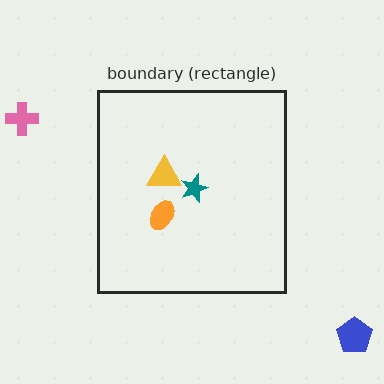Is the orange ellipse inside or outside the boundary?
Inside.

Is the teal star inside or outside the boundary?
Inside.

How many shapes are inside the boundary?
3 inside, 2 outside.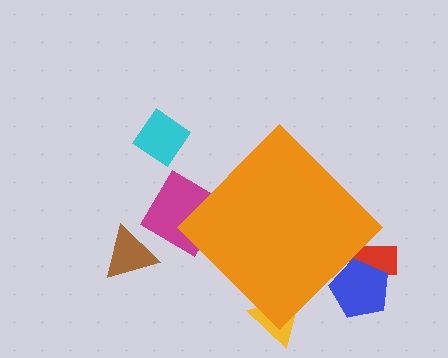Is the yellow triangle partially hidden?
Yes, the yellow triangle is partially hidden behind the orange diamond.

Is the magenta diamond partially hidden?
Yes, the magenta diamond is partially hidden behind the orange diamond.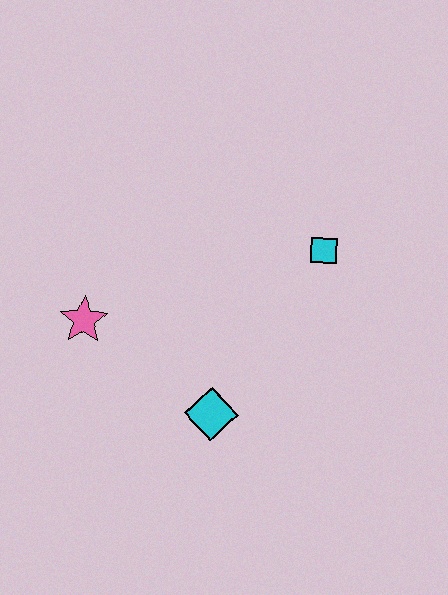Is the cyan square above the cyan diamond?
Yes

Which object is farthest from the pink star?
The cyan square is farthest from the pink star.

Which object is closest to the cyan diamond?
The pink star is closest to the cyan diamond.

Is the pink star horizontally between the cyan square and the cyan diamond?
No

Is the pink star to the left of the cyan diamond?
Yes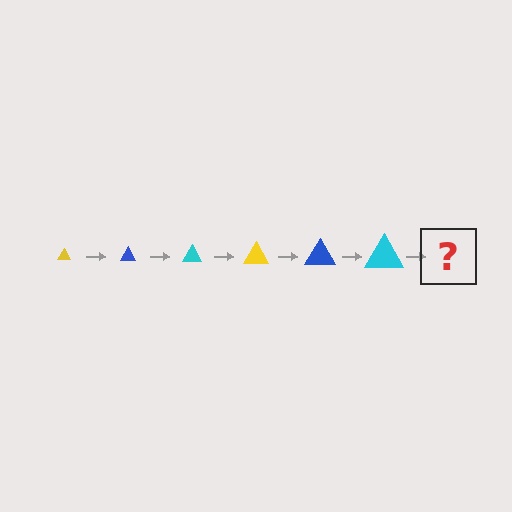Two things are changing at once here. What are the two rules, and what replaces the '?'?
The two rules are that the triangle grows larger each step and the color cycles through yellow, blue, and cyan. The '?' should be a yellow triangle, larger than the previous one.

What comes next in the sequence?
The next element should be a yellow triangle, larger than the previous one.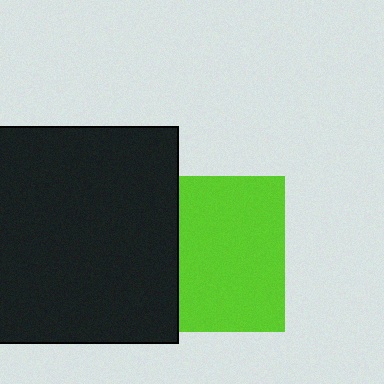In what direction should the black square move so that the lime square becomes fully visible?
The black square should move left. That is the shortest direction to clear the overlap and leave the lime square fully visible.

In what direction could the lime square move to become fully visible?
The lime square could move right. That would shift it out from behind the black square entirely.